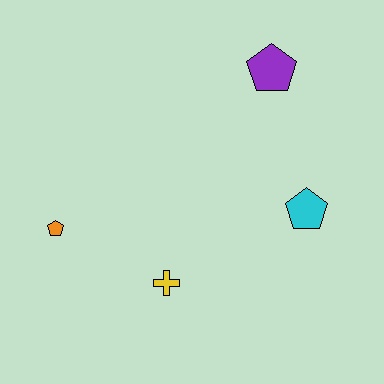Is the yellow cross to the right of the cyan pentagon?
No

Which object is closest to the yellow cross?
The orange pentagon is closest to the yellow cross.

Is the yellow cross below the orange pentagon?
Yes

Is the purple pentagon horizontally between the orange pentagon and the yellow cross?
No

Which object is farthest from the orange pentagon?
The purple pentagon is farthest from the orange pentagon.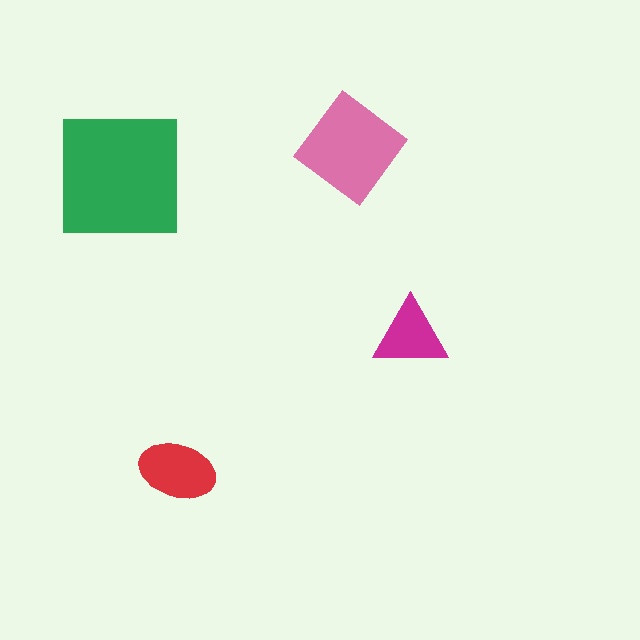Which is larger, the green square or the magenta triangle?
The green square.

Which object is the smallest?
The magenta triangle.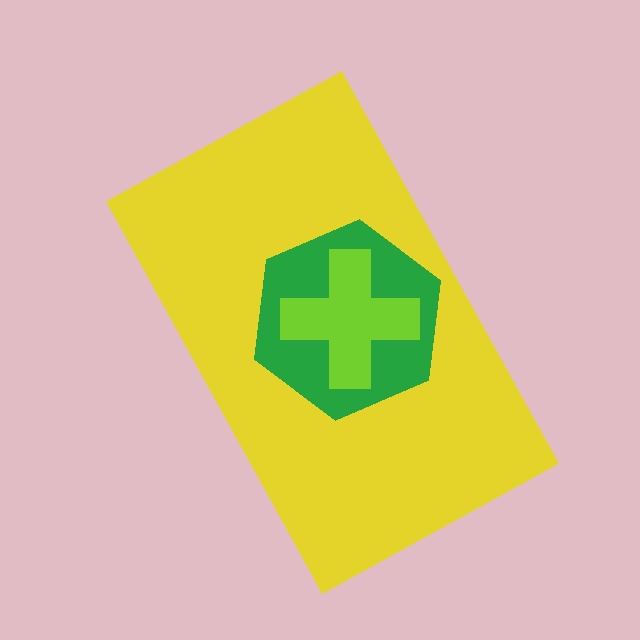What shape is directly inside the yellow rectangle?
The green hexagon.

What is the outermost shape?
The yellow rectangle.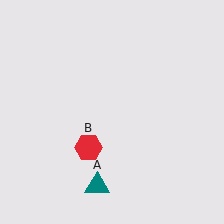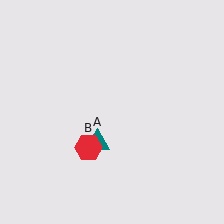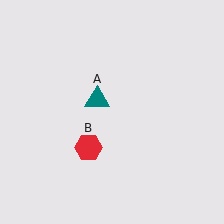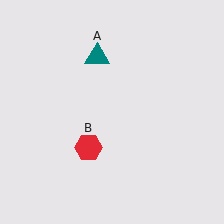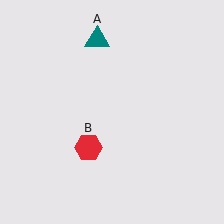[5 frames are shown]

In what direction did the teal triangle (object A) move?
The teal triangle (object A) moved up.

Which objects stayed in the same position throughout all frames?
Red hexagon (object B) remained stationary.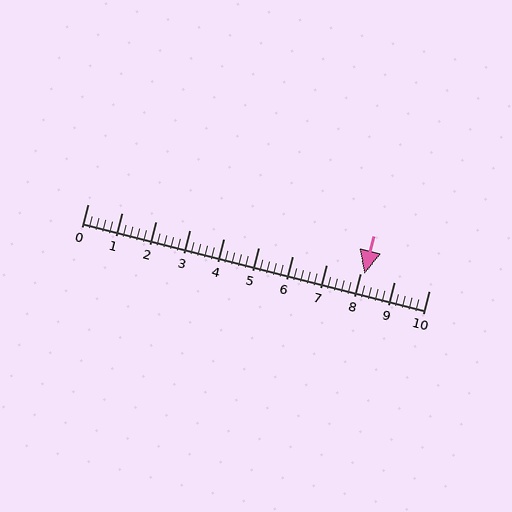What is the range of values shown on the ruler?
The ruler shows values from 0 to 10.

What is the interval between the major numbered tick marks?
The major tick marks are spaced 1 units apart.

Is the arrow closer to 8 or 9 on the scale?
The arrow is closer to 8.